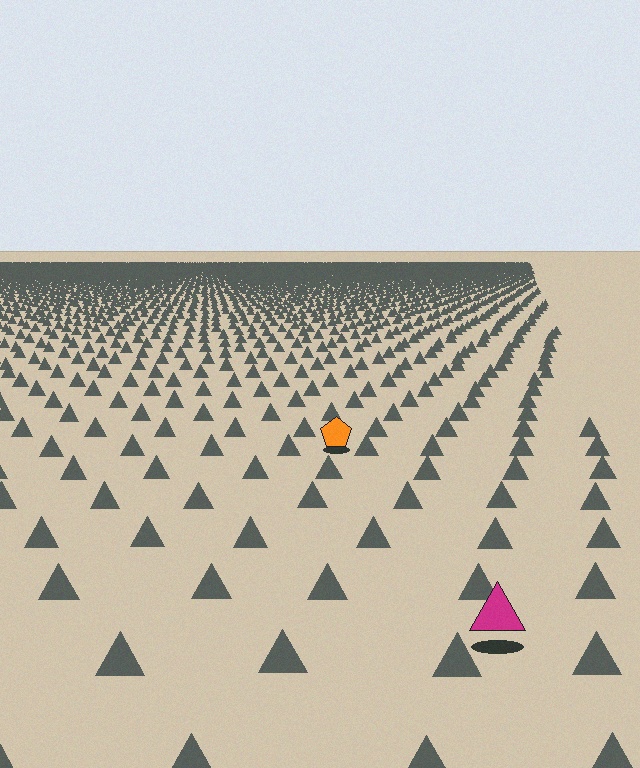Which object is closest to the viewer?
The magenta triangle is closest. The texture marks near it are larger and more spread out.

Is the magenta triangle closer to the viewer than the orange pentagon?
Yes. The magenta triangle is closer — you can tell from the texture gradient: the ground texture is coarser near it.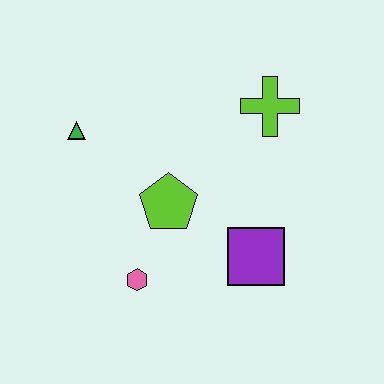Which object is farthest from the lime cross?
The pink hexagon is farthest from the lime cross.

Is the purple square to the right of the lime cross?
No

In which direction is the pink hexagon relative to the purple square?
The pink hexagon is to the left of the purple square.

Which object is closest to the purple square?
The lime pentagon is closest to the purple square.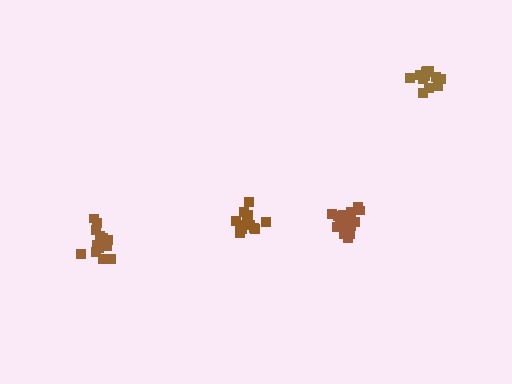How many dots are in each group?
Group 1: 18 dots, Group 2: 14 dots, Group 3: 15 dots, Group 4: 12 dots (59 total).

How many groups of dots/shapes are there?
There are 4 groups.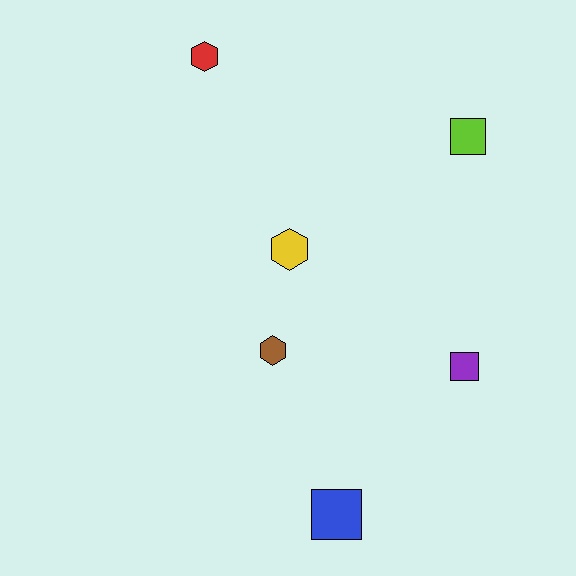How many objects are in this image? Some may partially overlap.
There are 6 objects.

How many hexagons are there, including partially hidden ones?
There are 3 hexagons.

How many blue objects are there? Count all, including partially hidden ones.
There is 1 blue object.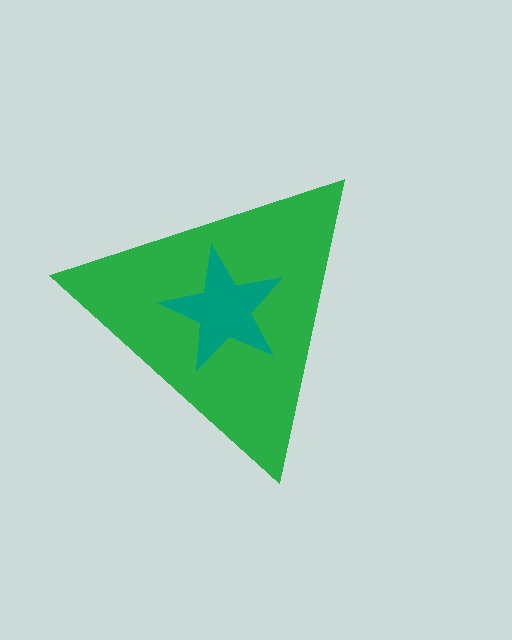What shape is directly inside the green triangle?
The teal star.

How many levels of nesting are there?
2.